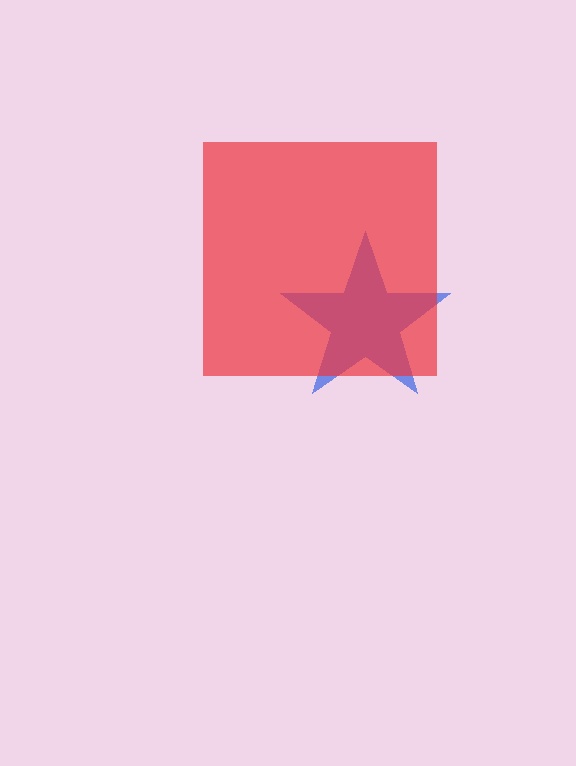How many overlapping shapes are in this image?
There are 2 overlapping shapes in the image.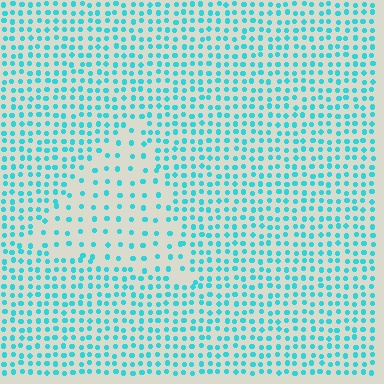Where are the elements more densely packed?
The elements are more densely packed outside the triangle boundary.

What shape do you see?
I see a triangle.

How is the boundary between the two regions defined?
The boundary is defined by a change in element density (approximately 2.1x ratio). All elements are the same color, size, and shape.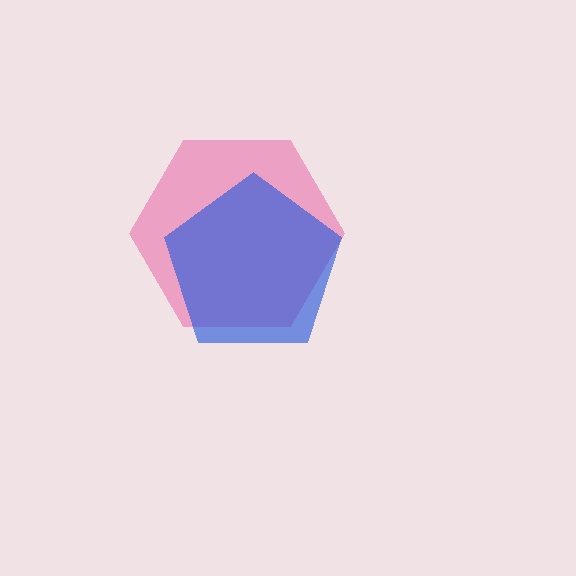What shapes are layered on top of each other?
The layered shapes are: a pink hexagon, a blue pentagon.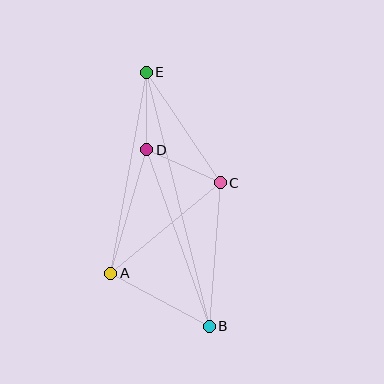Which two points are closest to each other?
Points D and E are closest to each other.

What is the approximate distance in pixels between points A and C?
The distance between A and C is approximately 142 pixels.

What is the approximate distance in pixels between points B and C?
The distance between B and C is approximately 144 pixels.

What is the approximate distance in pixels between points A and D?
The distance between A and D is approximately 129 pixels.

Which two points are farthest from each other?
Points B and E are farthest from each other.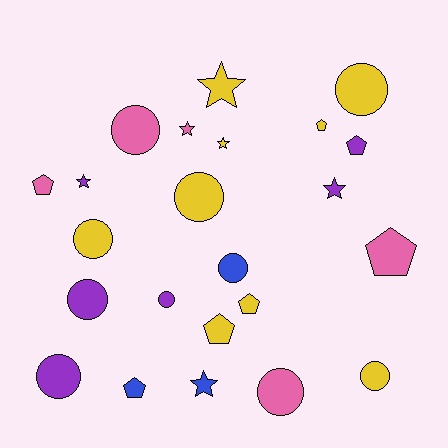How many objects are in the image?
There are 23 objects.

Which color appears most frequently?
Yellow, with 9 objects.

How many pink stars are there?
There is 1 pink star.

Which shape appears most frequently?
Circle, with 10 objects.